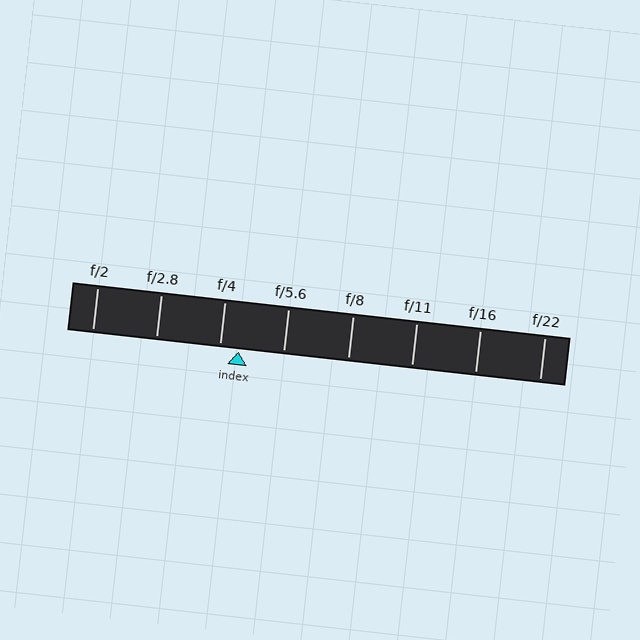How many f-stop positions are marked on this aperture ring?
There are 8 f-stop positions marked.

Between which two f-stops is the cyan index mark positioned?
The index mark is between f/4 and f/5.6.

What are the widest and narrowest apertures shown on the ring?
The widest aperture shown is f/2 and the narrowest is f/22.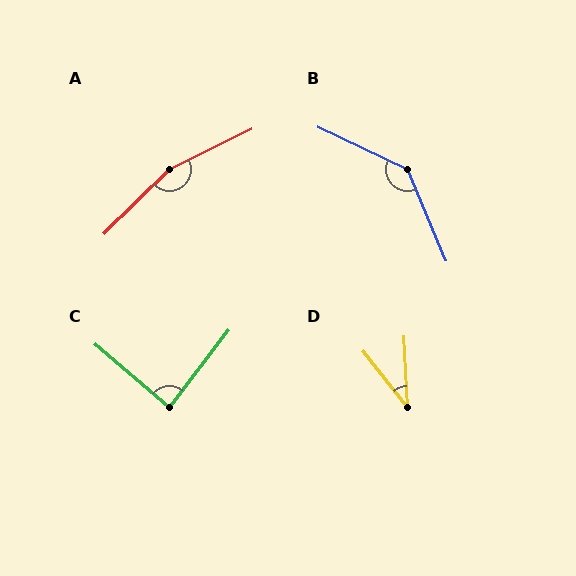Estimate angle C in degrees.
Approximately 87 degrees.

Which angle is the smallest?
D, at approximately 36 degrees.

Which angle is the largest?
A, at approximately 162 degrees.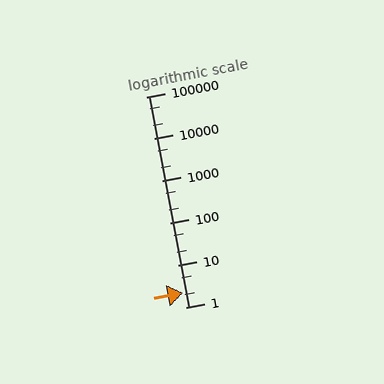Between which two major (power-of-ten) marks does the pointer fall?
The pointer is between 1 and 10.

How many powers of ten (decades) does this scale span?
The scale spans 5 decades, from 1 to 100000.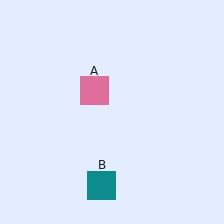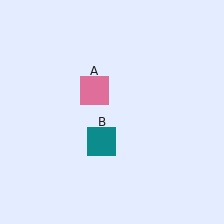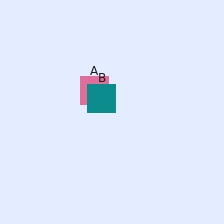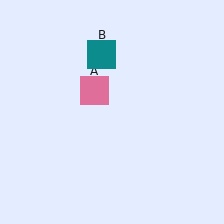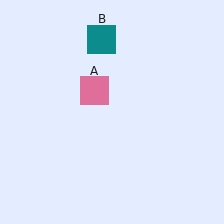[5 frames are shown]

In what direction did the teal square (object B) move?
The teal square (object B) moved up.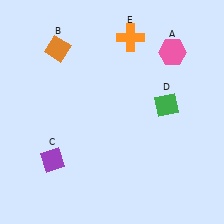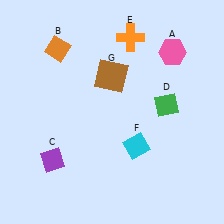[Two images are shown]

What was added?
A cyan diamond (F), a brown square (G) were added in Image 2.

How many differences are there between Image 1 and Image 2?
There are 2 differences between the two images.